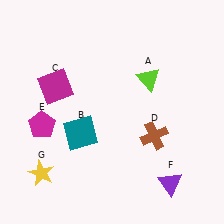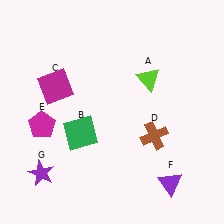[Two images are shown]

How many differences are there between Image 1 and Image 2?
There are 2 differences between the two images.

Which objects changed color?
B changed from teal to green. G changed from yellow to purple.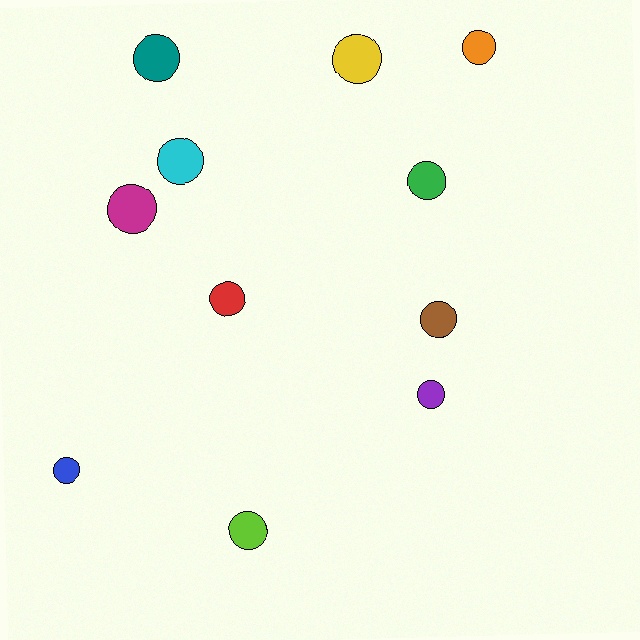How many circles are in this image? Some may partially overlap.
There are 11 circles.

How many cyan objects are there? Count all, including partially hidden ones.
There is 1 cyan object.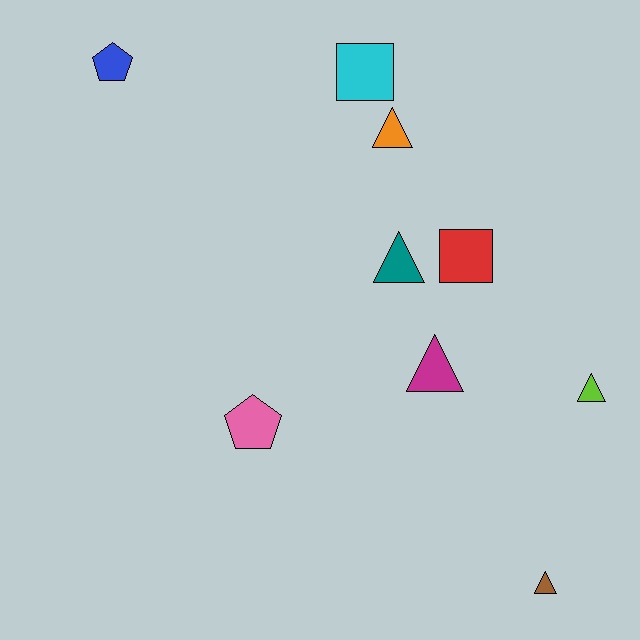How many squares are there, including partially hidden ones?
There are 2 squares.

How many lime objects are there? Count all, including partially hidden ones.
There is 1 lime object.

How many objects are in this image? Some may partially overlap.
There are 9 objects.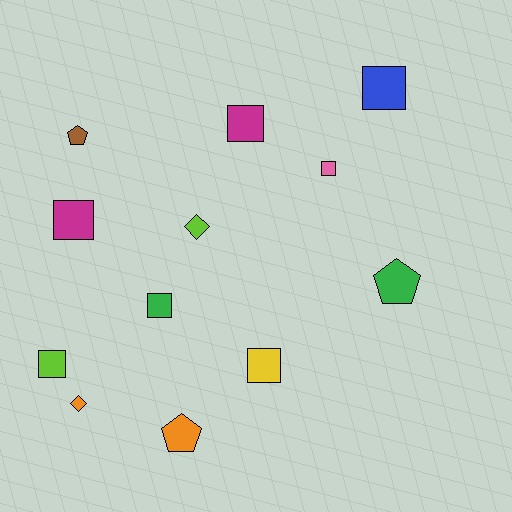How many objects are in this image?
There are 12 objects.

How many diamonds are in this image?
There are 2 diamonds.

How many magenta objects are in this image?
There are 2 magenta objects.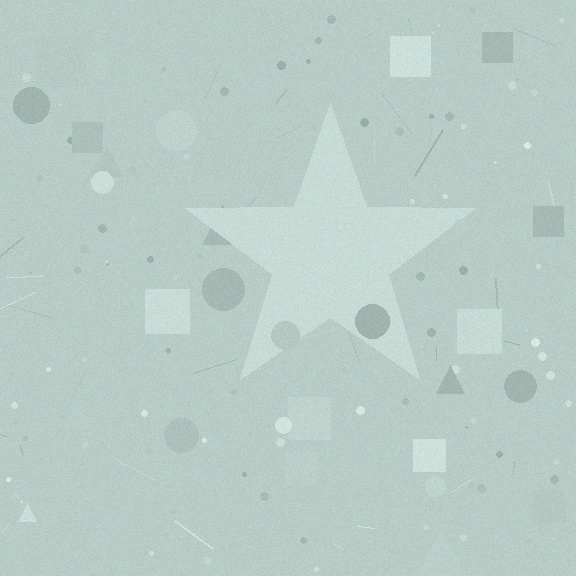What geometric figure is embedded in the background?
A star is embedded in the background.